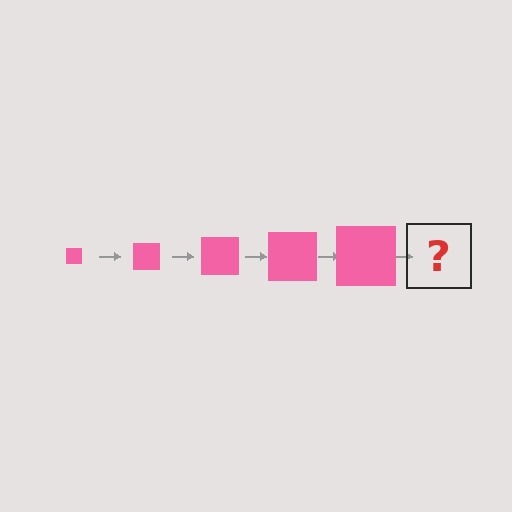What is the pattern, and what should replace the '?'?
The pattern is that the square gets progressively larger each step. The '?' should be a pink square, larger than the previous one.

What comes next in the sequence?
The next element should be a pink square, larger than the previous one.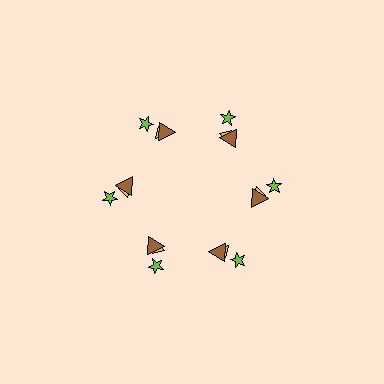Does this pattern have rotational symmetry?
Yes, this pattern has 6-fold rotational symmetry. It looks the same after rotating 60 degrees around the center.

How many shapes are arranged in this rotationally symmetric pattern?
There are 18 shapes, arranged in 6 groups of 3.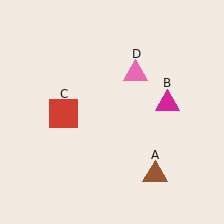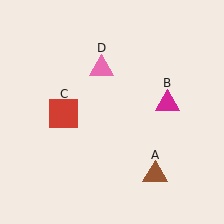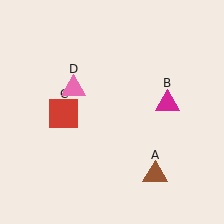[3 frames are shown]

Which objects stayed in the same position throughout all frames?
Brown triangle (object A) and magenta triangle (object B) and red square (object C) remained stationary.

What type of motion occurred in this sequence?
The pink triangle (object D) rotated counterclockwise around the center of the scene.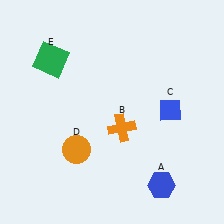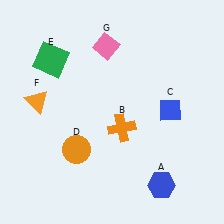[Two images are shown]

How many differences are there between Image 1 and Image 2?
There are 2 differences between the two images.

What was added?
An orange triangle (F), a pink diamond (G) were added in Image 2.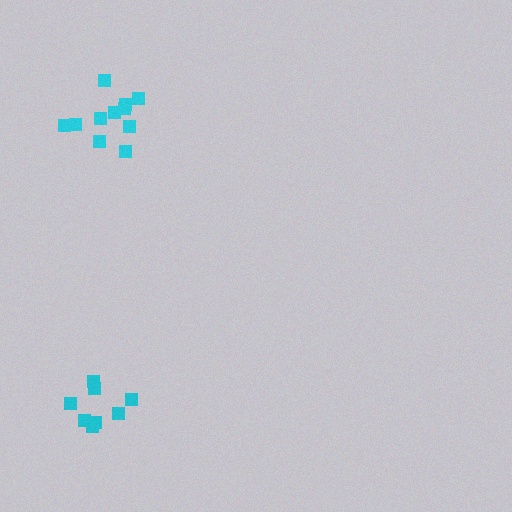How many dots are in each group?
Group 1: 11 dots, Group 2: 8 dots (19 total).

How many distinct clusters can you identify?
There are 2 distinct clusters.